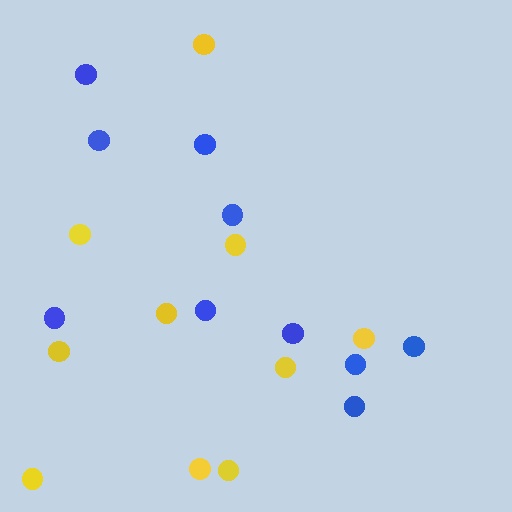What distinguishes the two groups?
There are 2 groups: one group of yellow circles (10) and one group of blue circles (10).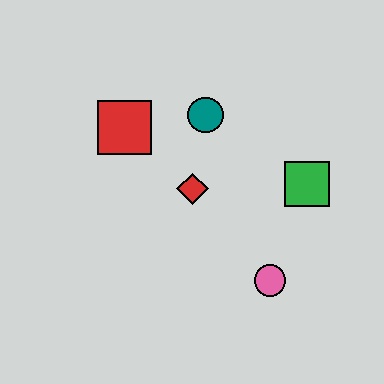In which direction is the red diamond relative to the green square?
The red diamond is to the left of the green square.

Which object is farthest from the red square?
The pink circle is farthest from the red square.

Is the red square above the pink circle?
Yes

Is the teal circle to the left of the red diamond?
No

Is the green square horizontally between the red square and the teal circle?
No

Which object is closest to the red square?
The teal circle is closest to the red square.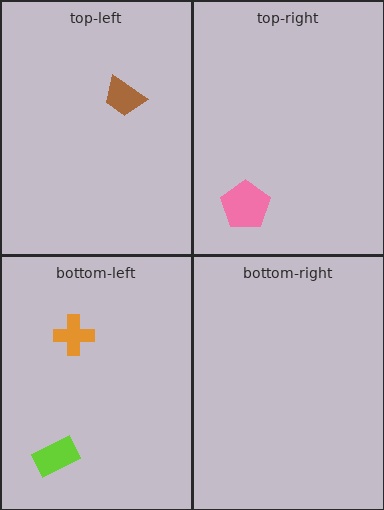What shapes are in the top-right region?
The pink pentagon.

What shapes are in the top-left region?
The brown trapezoid.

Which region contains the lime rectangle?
The bottom-left region.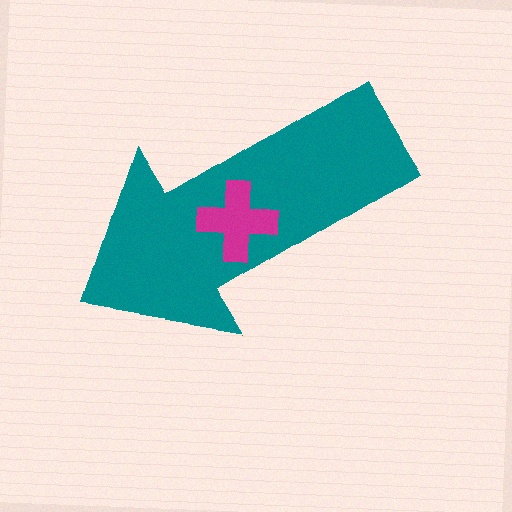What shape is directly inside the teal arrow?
The magenta cross.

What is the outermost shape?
The teal arrow.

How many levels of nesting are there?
2.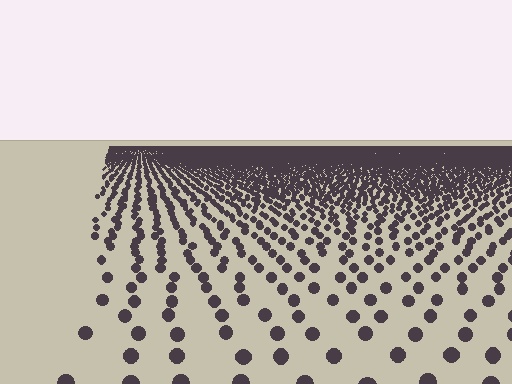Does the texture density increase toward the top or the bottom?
Density increases toward the top.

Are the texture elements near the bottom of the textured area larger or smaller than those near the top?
Larger. Near the bottom, elements are closer to the viewer and appear at a bigger on-screen size.